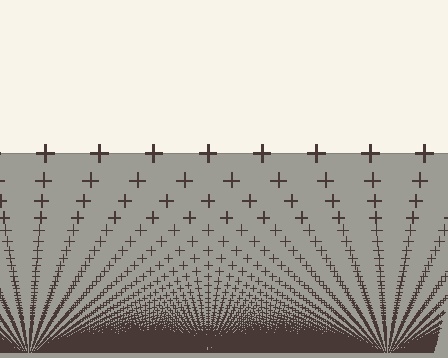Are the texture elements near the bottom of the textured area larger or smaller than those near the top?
Smaller. The gradient is inverted — elements near the bottom are smaller and denser.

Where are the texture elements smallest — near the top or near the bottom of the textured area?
Near the bottom.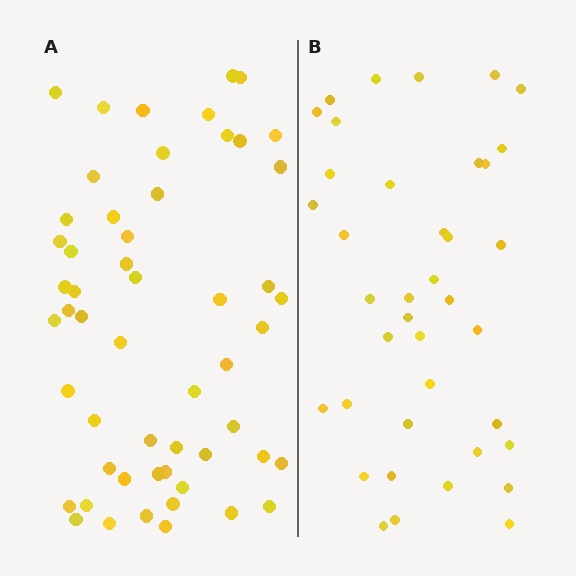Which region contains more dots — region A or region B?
Region A (the left region) has more dots.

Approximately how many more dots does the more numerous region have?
Region A has approximately 15 more dots than region B.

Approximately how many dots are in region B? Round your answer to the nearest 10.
About 40 dots. (The exact count is 39, which rounds to 40.)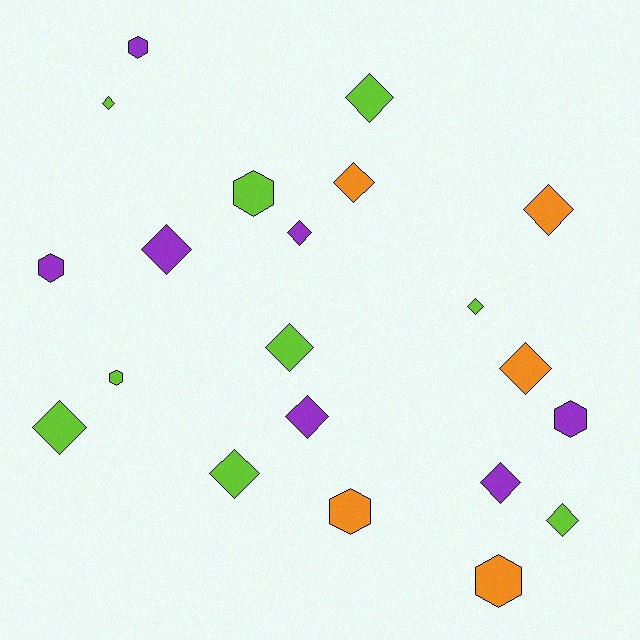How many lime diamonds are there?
There are 7 lime diamonds.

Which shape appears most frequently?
Diamond, with 14 objects.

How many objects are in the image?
There are 21 objects.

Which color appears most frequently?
Lime, with 9 objects.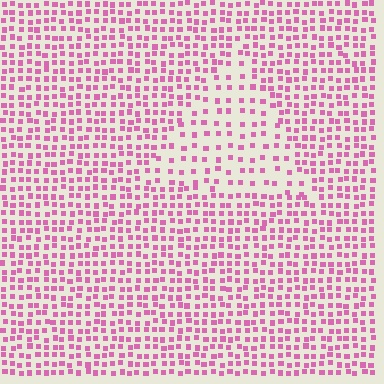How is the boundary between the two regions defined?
The boundary is defined by a change in element density (approximately 2.0x ratio). All elements are the same color, size, and shape.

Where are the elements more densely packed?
The elements are more densely packed outside the triangle boundary.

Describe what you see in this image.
The image contains small pink elements arranged at two different densities. A triangle-shaped region is visible where the elements are less densely packed than the surrounding area.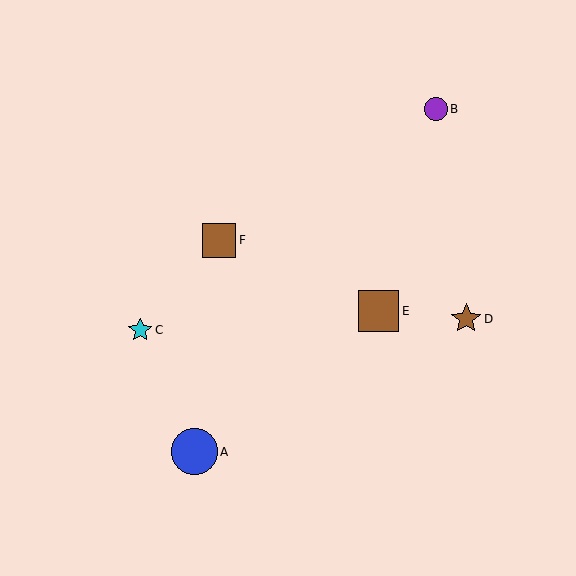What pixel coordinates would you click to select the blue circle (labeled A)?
Click at (194, 452) to select the blue circle A.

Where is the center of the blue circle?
The center of the blue circle is at (194, 452).